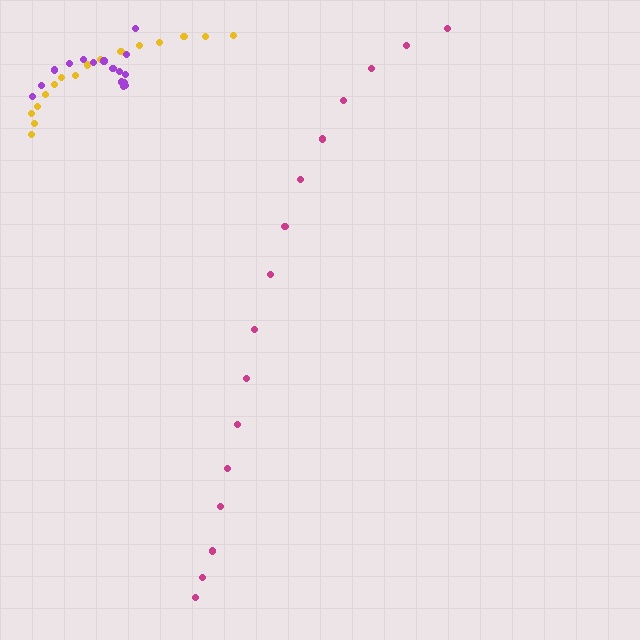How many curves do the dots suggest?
There are 3 distinct paths.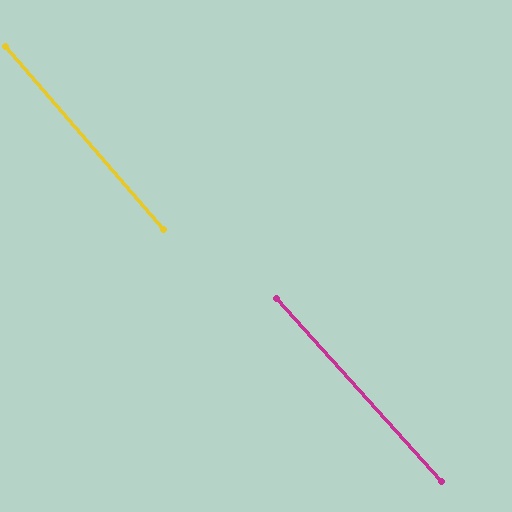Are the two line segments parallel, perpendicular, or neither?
Parallel — their directions differ by only 1.3°.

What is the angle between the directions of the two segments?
Approximately 1 degree.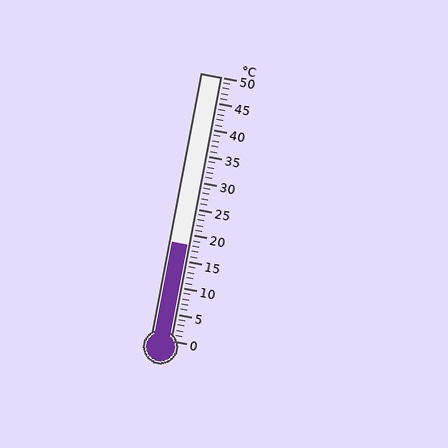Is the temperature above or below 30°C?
The temperature is below 30°C.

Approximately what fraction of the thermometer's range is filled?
The thermometer is filled to approximately 35% of its range.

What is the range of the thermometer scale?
The thermometer scale ranges from 0°C to 50°C.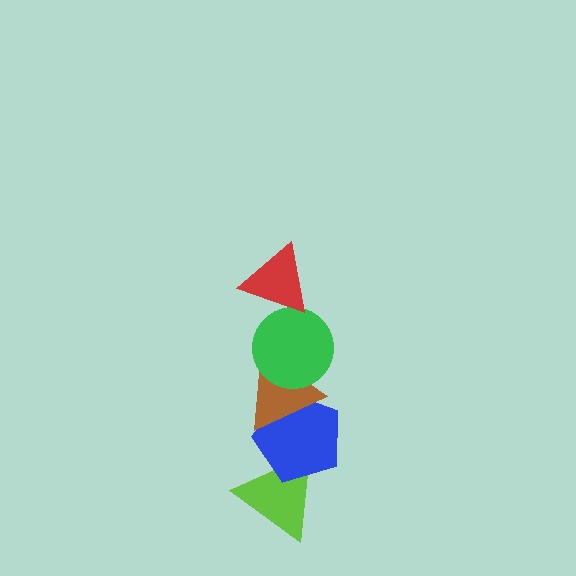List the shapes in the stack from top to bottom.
From top to bottom: the red triangle, the green circle, the brown triangle, the blue pentagon, the lime triangle.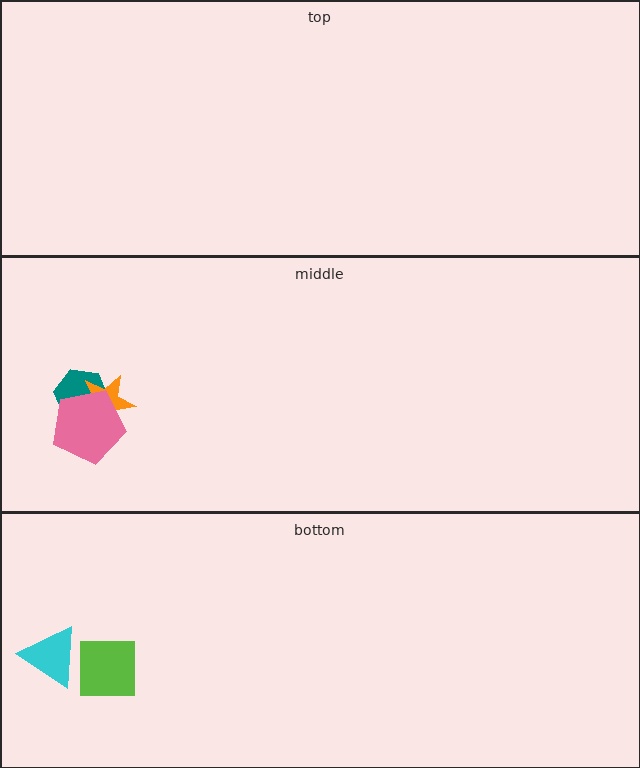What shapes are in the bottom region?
The cyan triangle, the lime square.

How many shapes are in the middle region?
3.